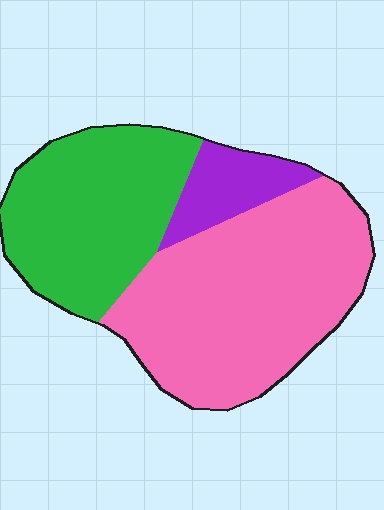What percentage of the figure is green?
Green takes up about three eighths (3/8) of the figure.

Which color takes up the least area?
Purple, at roughly 10%.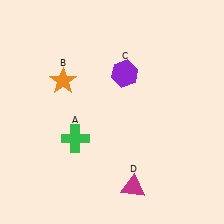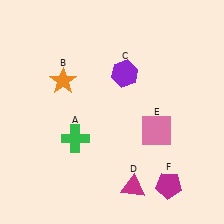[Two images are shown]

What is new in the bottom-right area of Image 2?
A magenta pentagon (F) was added in the bottom-right area of Image 2.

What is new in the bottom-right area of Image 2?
A pink square (E) was added in the bottom-right area of Image 2.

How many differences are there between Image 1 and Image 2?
There are 2 differences between the two images.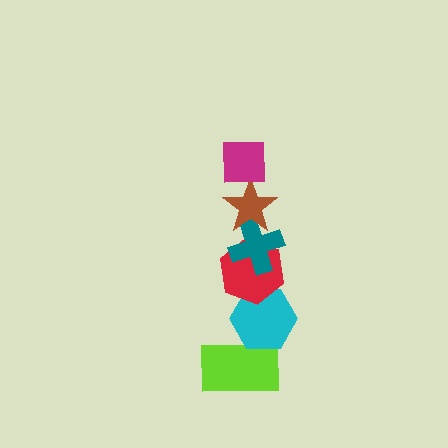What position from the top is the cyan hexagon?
The cyan hexagon is 5th from the top.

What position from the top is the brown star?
The brown star is 2nd from the top.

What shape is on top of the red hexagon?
The teal cross is on top of the red hexagon.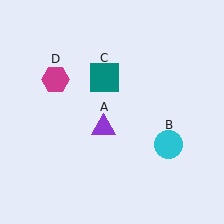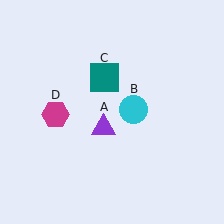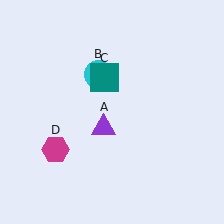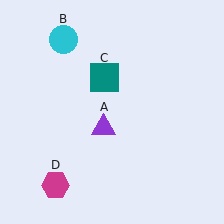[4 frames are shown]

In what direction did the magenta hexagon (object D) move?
The magenta hexagon (object D) moved down.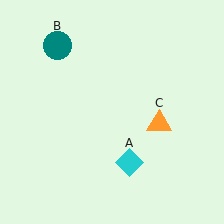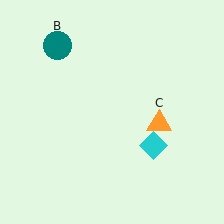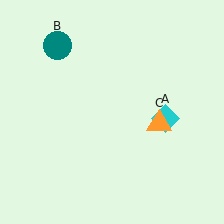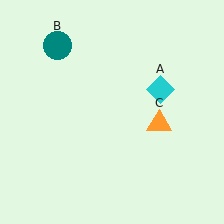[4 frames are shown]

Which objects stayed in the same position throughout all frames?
Teal circle (object B) and orange triangle (object C) remained stationary.